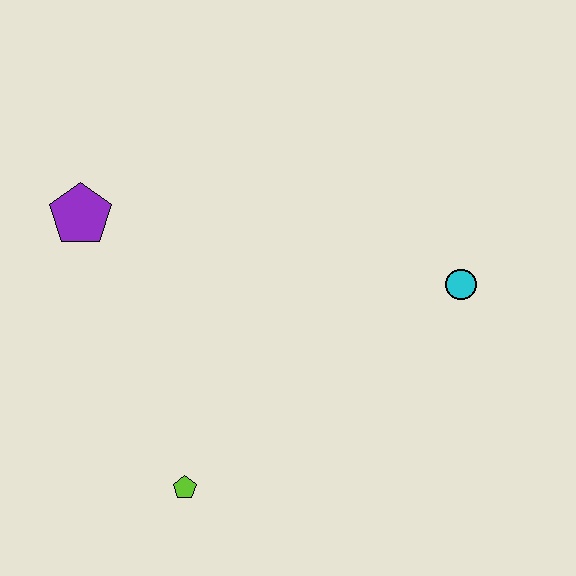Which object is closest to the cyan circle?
The lime pentagon is closest to the cyan circle.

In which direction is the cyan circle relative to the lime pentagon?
The cyan circle is to the right of the lime pentagon.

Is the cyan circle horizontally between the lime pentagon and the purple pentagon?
No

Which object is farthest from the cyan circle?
The purple pentagon is farthest from the cyan circle.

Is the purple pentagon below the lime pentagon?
No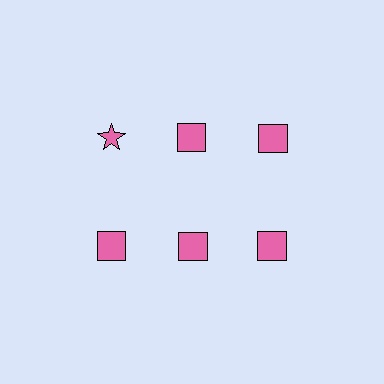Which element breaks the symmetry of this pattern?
The pink star in the top row, leftmost column breaks the symmetry. All other shapes are pink squares.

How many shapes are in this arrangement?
There are 6 shapes arranged in a grid pattern.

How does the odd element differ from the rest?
It has a different shape: star instead of square.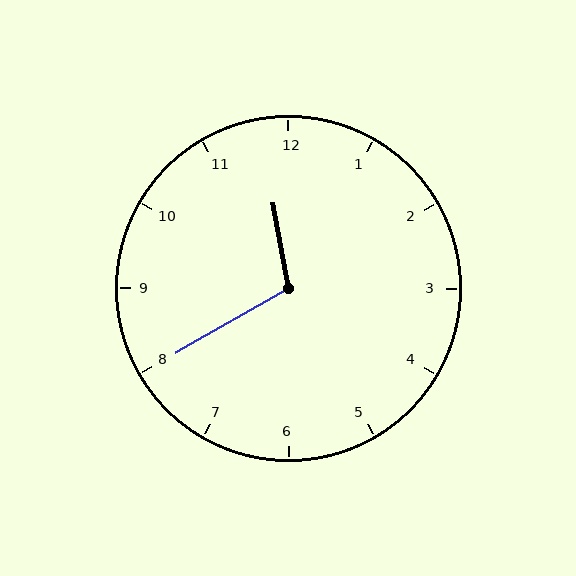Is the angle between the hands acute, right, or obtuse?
It is obtuse.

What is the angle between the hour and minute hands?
Approximately 110 degrees.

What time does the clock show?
11:40.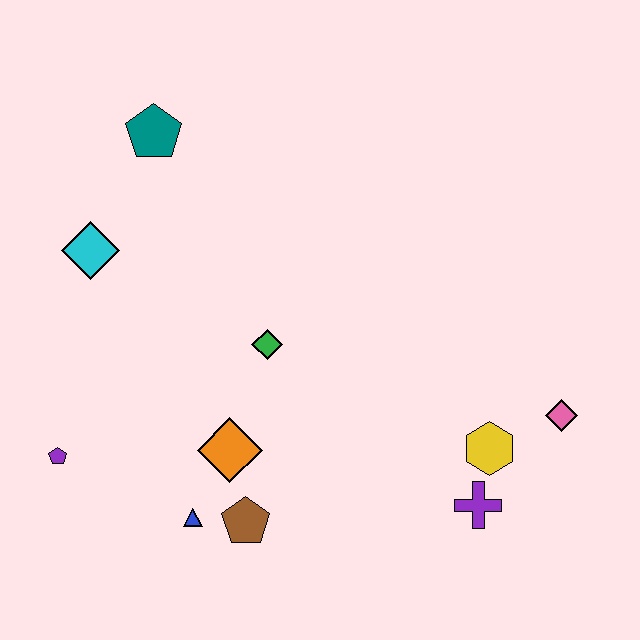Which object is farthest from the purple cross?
The teal pentagon is farthest from the purple cross.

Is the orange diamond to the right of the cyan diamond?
Yes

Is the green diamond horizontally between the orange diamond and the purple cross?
Yes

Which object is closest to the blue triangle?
The brown pentagon is closest to the blue triangle.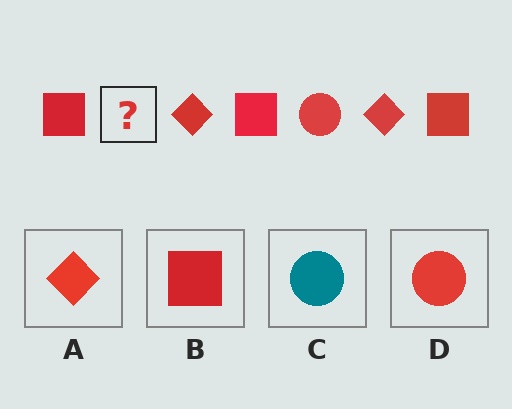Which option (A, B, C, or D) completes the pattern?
D.